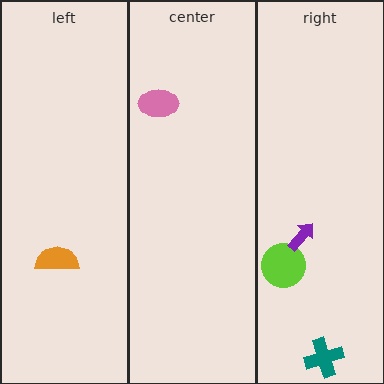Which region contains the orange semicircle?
The left region.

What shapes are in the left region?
The orange semicircle.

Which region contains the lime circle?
The right region.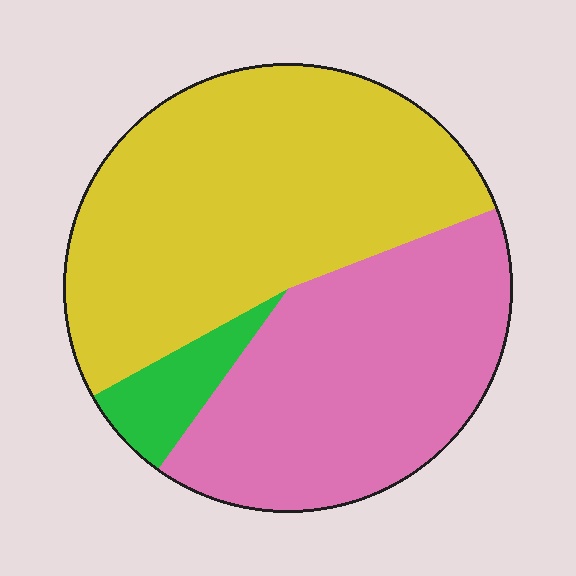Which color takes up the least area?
Green, at roughly 5%.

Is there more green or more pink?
Pink.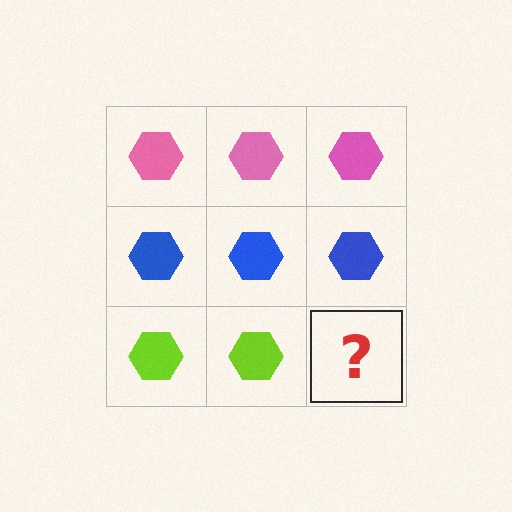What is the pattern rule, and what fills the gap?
The rule is that each row has a consistent color. The gap should be filled with a lime hexagon.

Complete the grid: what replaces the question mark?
The question mark should be replaced with a lime hexagon.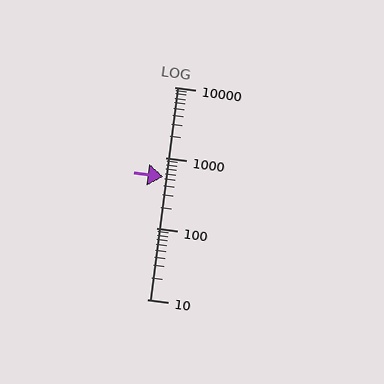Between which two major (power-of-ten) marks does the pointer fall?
The pointer is between 100 and 1000.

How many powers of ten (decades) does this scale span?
The scale spans 3 decades, from 10 to 10000.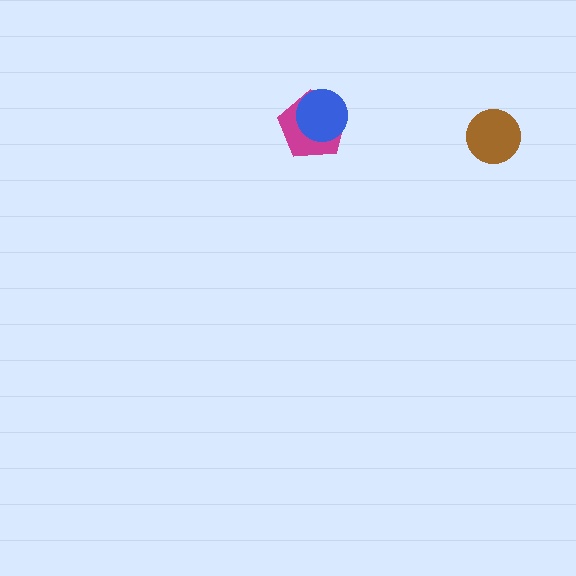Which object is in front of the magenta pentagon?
The blue circle is in front of the magenta pentagon.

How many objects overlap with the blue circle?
1 object overlaps with the blue circle.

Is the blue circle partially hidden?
No, no other shape covers it.